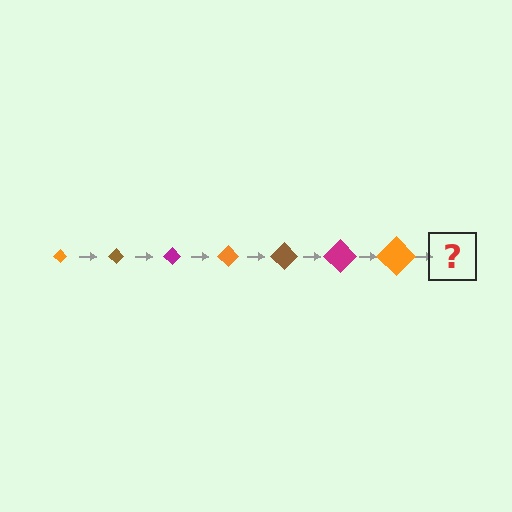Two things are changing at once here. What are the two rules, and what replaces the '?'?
The two rules are that the diamond grows larger each step and the color cycles through orange, brown, and magenta. The '?' should be a brown diamond, larger than the previous one.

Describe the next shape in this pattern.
It should be a brown diamond, larger than the previous one.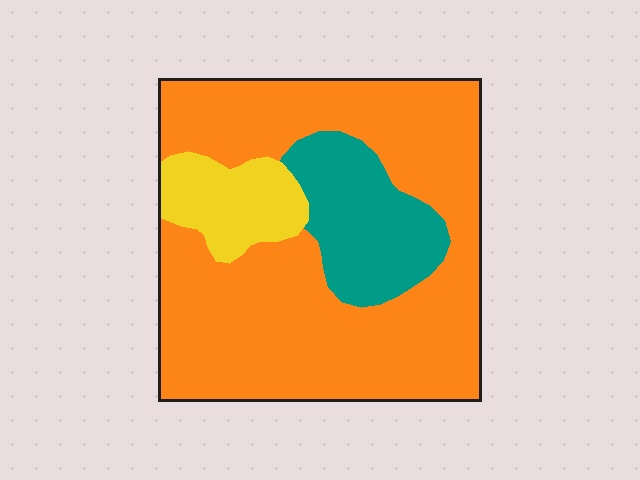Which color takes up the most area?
Orange, at roughly 70%.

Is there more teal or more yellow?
Teal.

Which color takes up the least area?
Yellow, at roughly 10%.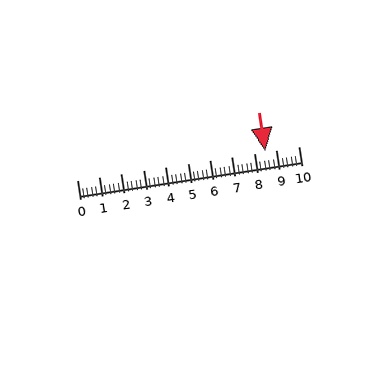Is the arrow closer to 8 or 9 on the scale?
The arrow is closer to 9.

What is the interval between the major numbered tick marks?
The major tick marks are spaced 1 units apart.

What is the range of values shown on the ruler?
The ruler shows values from 0 to 10.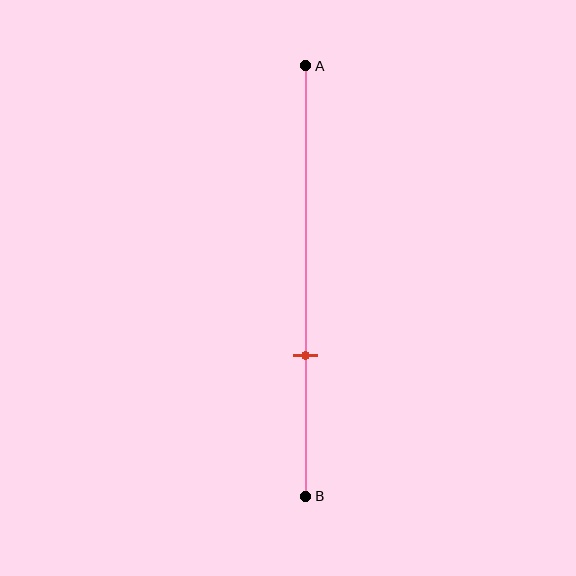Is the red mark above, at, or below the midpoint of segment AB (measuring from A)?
The red mark is below the midpoint of segment AB.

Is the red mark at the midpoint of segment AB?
No, the mark is at about 65% from A, not at the 50% midpoint.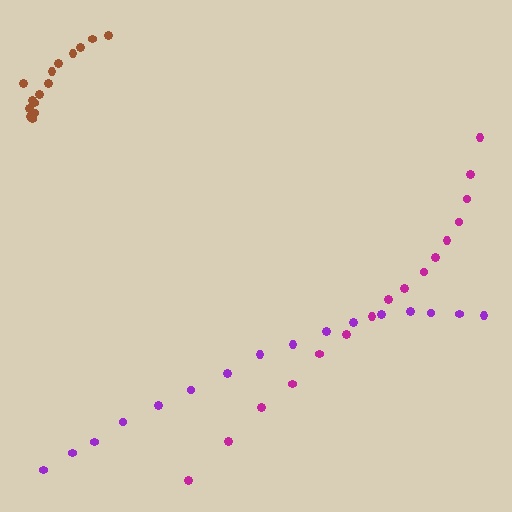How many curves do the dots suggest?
There are 3 distinct paths.